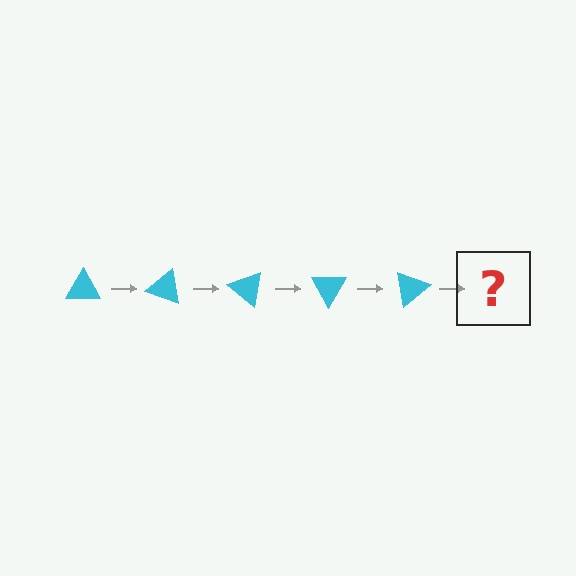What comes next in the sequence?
The next element should be a cyan triangle rotated 100 degrees.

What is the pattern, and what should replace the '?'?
The pattern is that the triangle rotates 20 degrees each step. The '?' should be a cyan triangle rotated 100 degrees.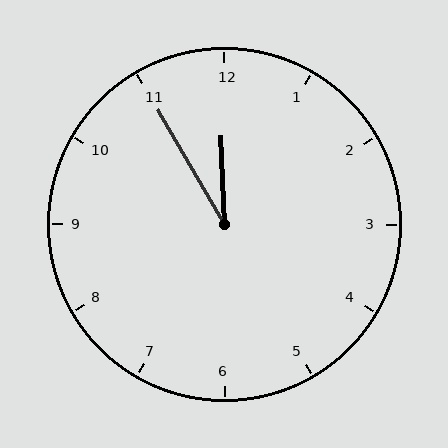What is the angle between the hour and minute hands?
Approximately 28 degrees.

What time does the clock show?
11:55.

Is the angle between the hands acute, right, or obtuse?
It is acute.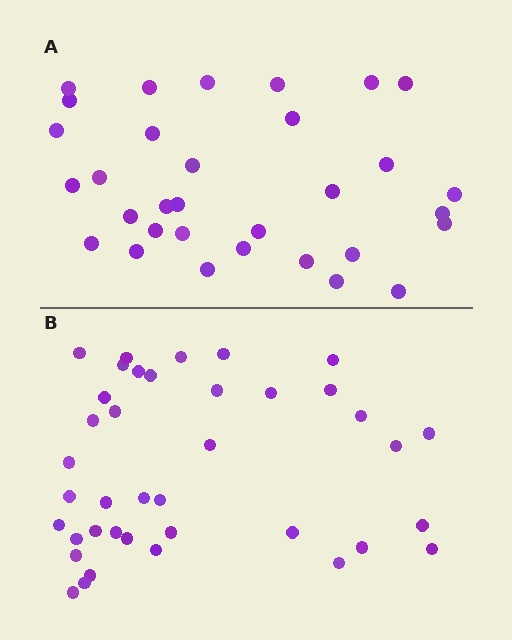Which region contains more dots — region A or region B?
Region B (the bottom region) has more dots.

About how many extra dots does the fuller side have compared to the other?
Region B has roughly 8 or so more dots than region A.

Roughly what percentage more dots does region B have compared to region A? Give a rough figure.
About 20% more.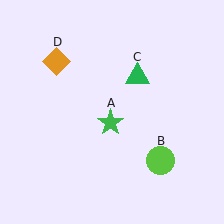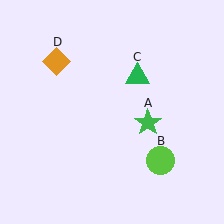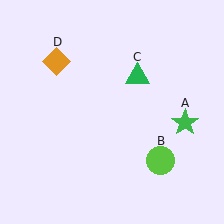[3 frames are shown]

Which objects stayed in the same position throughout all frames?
Lime circle (object B) and green triangle (object C) and orange diamond (object D) remained stationary.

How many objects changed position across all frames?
1 object changed position: green star (object A).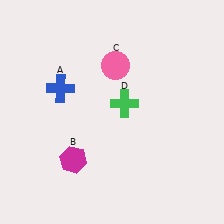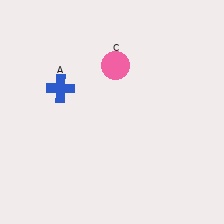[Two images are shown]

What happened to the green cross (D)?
The green cross (D) was removed in Image 2. It was in the top-right area of Image 1.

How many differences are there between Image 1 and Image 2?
There are 2 differences between the two images.